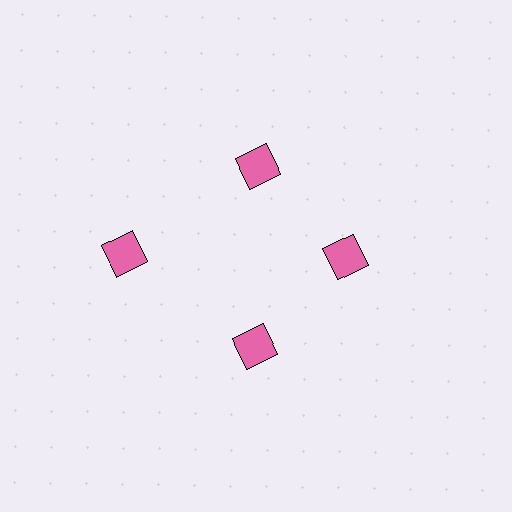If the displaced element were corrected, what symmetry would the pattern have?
It would have 4-fold rotational symmetry — the pattern would map onto itself every 90 degrees.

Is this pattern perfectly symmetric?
No. The 4 pink diamonds are arranged in a ring, but one element near the 9 o'clock position is pushed outward from the center, breaking the 4-fold rotational symmetry.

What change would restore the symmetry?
The symmetry would be restored by moving it inward, back onto the ring so that all 4 diamonds sit at equal angles and equal distance from the center.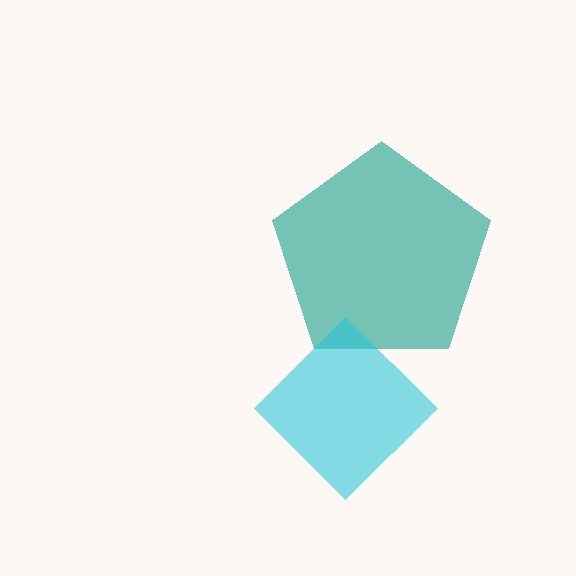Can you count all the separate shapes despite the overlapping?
Yes, there are 2 separate shapes.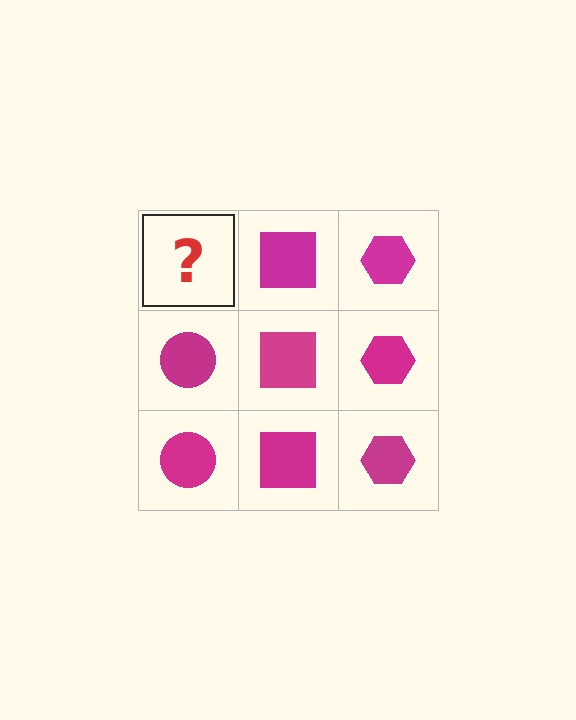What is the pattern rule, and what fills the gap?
The rule is that each column has a consistent shape. The gap should be filled with a magenta circle.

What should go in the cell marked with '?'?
The missing cell should contain a magenta circle.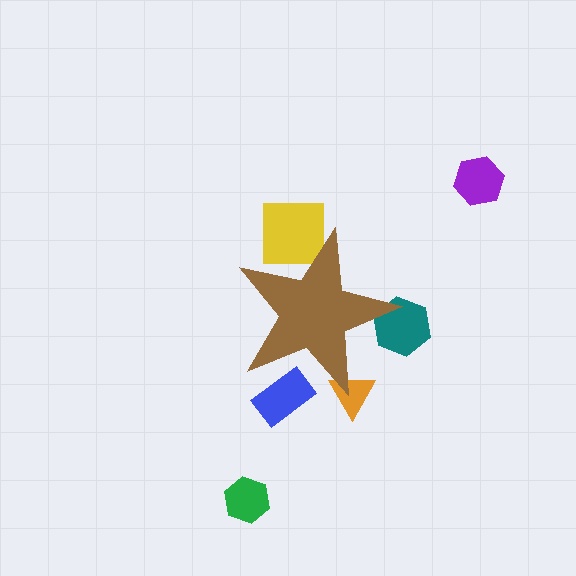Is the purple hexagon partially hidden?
No, the purple hexagon is fully visible.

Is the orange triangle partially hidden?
Yes, the orange triangle is partially hidden behind the brown star.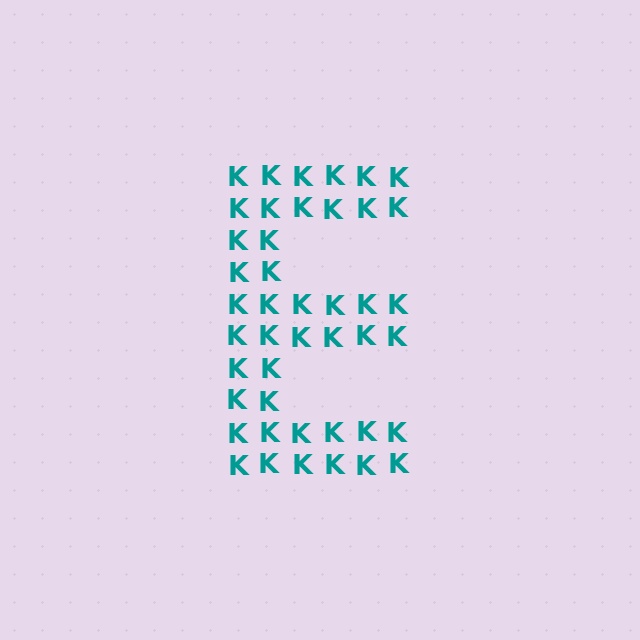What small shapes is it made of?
It is made of small letter K's.